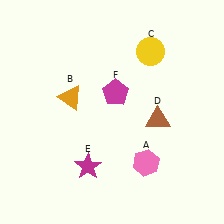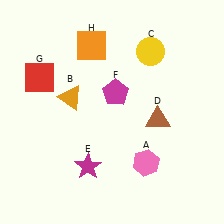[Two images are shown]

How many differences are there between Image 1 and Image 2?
There are 2 differences between the two images.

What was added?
A red square (G), an orange square (H) were added in Image 2.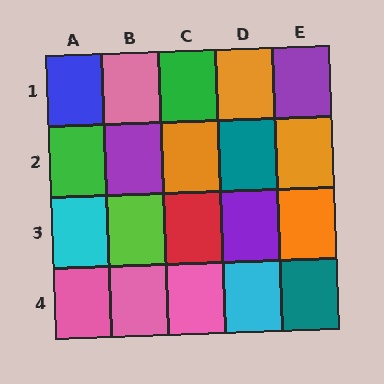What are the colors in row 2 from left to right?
Green, purple, orange, teal, orange.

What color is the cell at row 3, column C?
Red.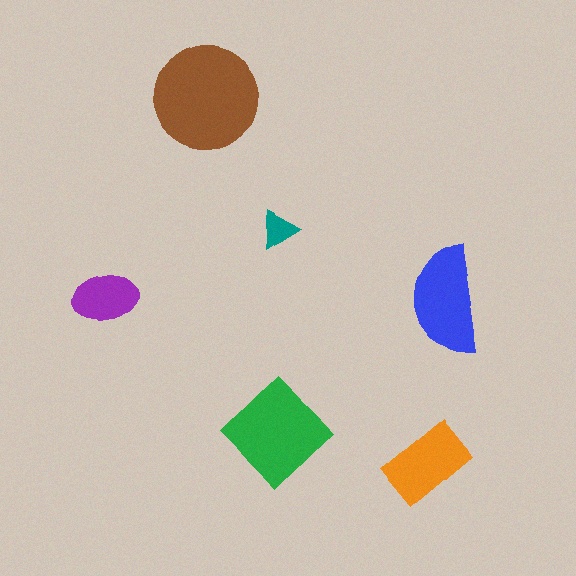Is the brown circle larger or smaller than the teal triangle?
Larger.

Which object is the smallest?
The teal triangle.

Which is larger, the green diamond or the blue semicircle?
The green diamond.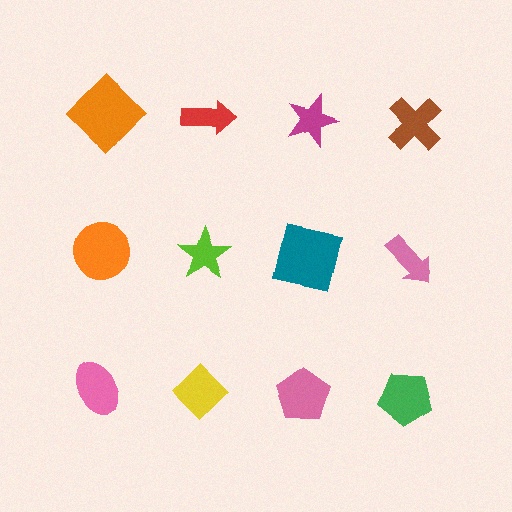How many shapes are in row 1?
4 shapes.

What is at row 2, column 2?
A lime star.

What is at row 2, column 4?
A pink arrow.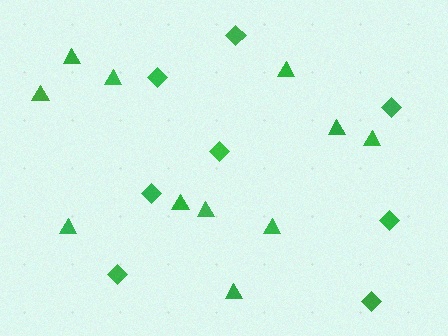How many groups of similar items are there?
There are 2 groups: one group of diamonds (8) and one group of triangles (11).